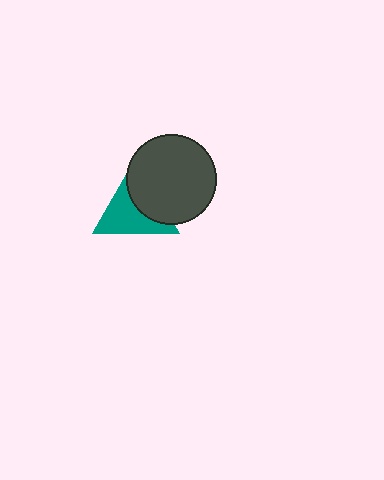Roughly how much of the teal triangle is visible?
About half of it is visible (roughly 56%).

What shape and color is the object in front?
The object in front is a dark gray circle.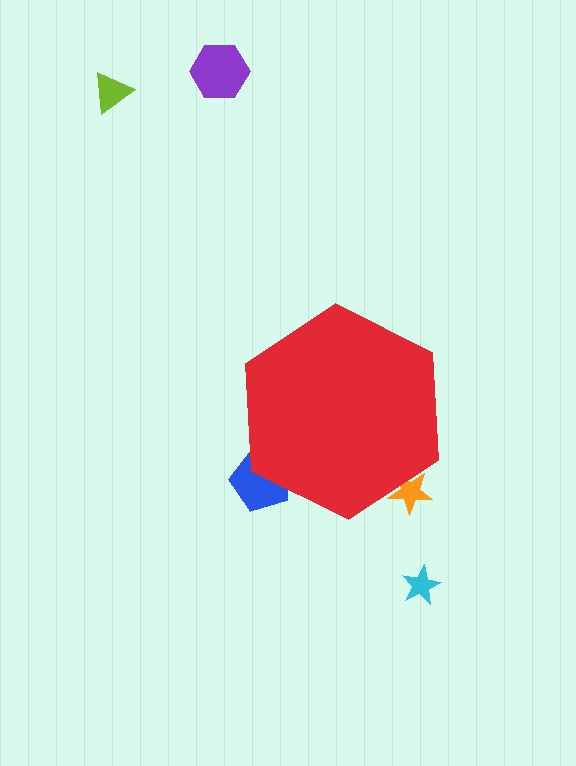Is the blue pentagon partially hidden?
Yes, the blue pentagon is partially hidden behind the red hexagon.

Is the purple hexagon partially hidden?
No, the purple hexagon is fully visible.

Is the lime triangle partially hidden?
No, the lime triangle is fully visible.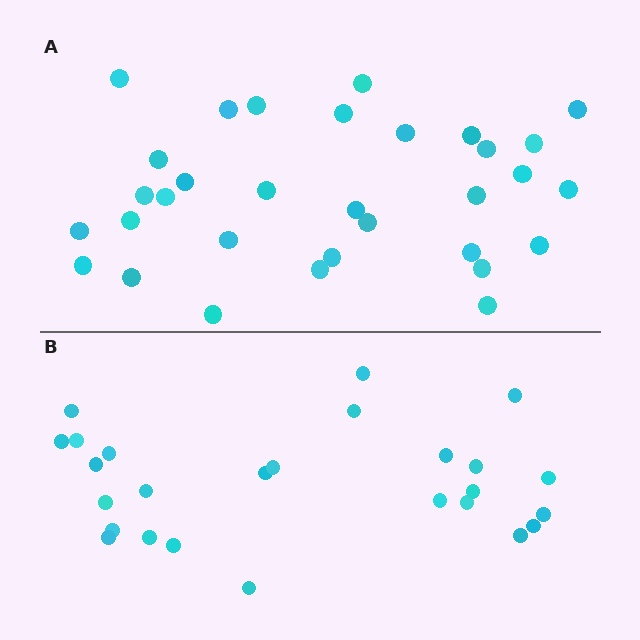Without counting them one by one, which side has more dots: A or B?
Region A (the top region) has more dots.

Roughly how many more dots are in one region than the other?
Region A has about 6 more dots than region B.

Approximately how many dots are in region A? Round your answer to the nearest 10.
About 30 dots. (The exact count is 32, which rounds to 30.)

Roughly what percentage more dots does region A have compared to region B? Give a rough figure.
About 25% more.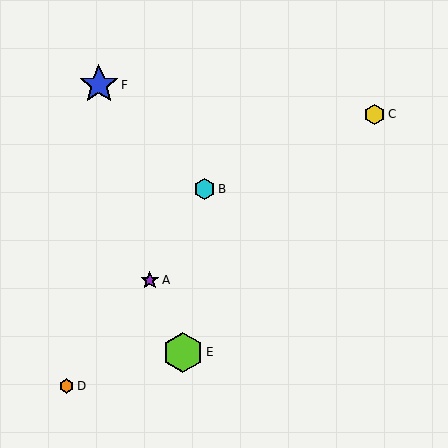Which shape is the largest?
The lime hexagon (labeled E) is the largest.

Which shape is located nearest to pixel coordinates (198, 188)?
The cyan hexagon (labeled B) at (205, 189) is nearest to that location.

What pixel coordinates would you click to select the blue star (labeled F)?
Click at (99, 85) to select the blue star F.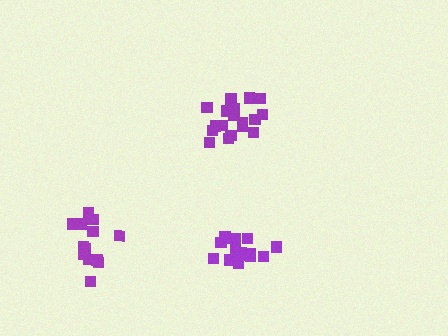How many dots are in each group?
Group 1: 15 dots, Group 2: 13 dots, Group 3: 18 dots (46 total).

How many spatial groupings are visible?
There are 3 spatial groupings.